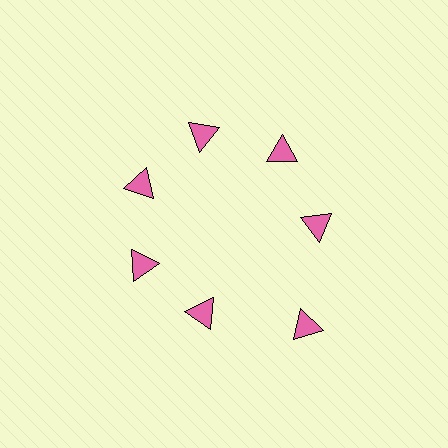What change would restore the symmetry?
The symmetry would be restored by moving it inward, back onto the ring so that all 7 triangles sit at equal angles and equal distance from the center.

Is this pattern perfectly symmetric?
No. The 7 pink triangles are arranged in a ring, but one element near the 5 o'clock position is pushed outward from the center, breaking the 7-fold rotational symmetry.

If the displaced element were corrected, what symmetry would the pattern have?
It would have 7-fold rotational symmetry — the pattern would map onto itself every 51 degrees.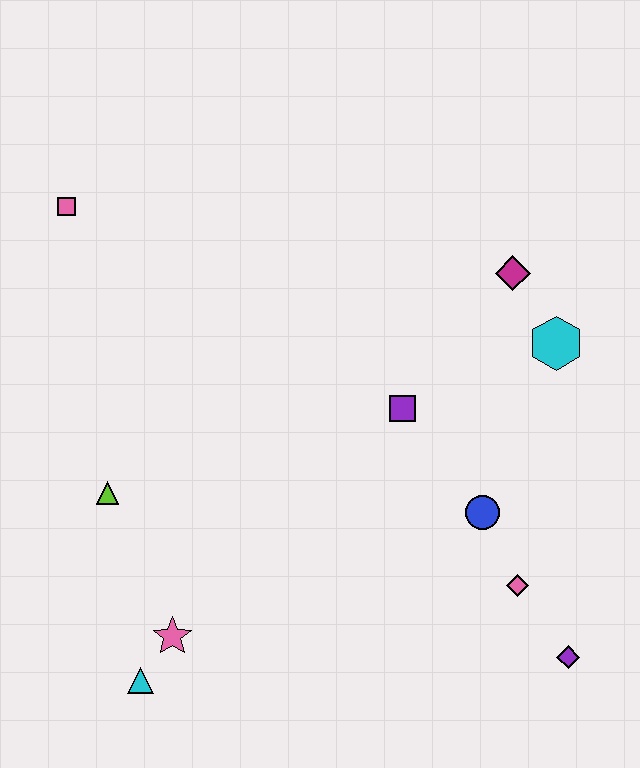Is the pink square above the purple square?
Yes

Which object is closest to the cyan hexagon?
The magenta diamond is closest to the cyan hexagon.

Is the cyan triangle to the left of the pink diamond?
Yes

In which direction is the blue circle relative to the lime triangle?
The blue circle is to the right of the lime triangle.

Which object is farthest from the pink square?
The purple diamond is farthest from the pink square.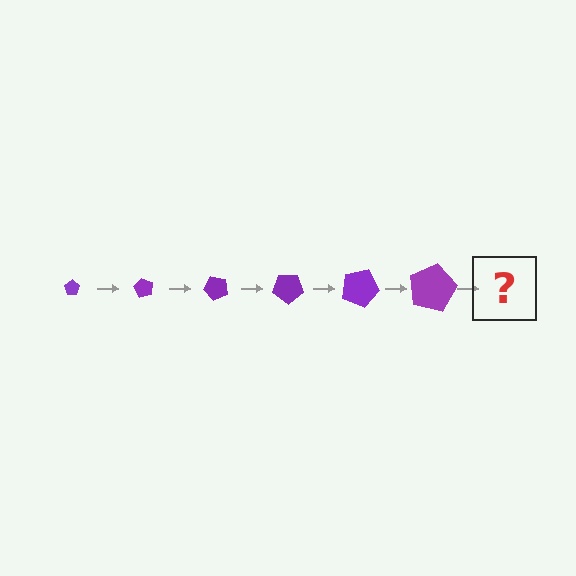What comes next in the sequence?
The next element should be a pentagon, larger than the previous one and rotated 360 degrees from the start.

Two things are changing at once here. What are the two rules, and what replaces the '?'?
The two rules are that the pentagon grows larger each step and it rotates 60 degrees each step. The '?' should be a pentagon, larger than the previous one and rotated 360 degrees from the start.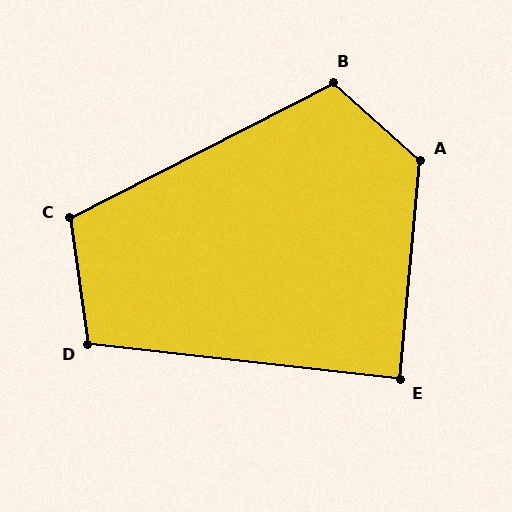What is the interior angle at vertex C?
Approximately 109 degrees (obtuse).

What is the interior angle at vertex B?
Approximately 111 degrees (obtuse).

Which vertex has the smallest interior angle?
E, at approximately 89 degrees.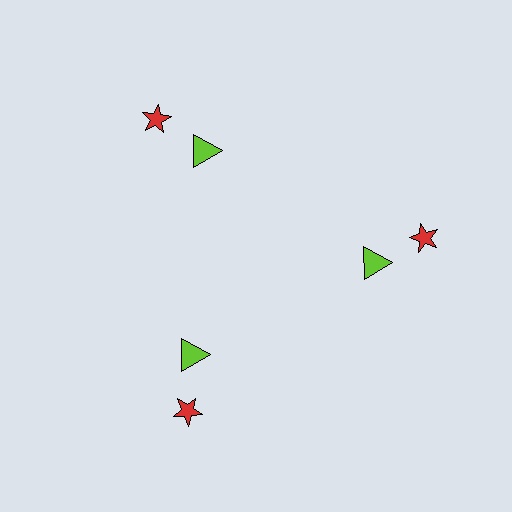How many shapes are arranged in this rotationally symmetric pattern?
There are 6 shapes, arranged in 3 groups of 2.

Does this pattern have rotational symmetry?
Yes, this pattern has 3-fold rotational symmetry. It looks the same after rotating 120 degrees around the center.